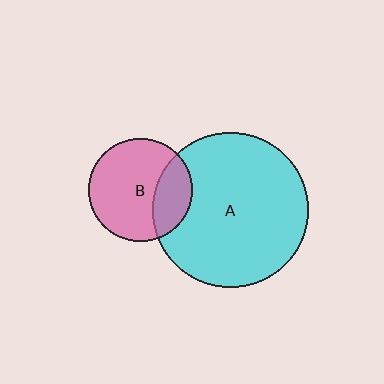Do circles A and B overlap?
Yes.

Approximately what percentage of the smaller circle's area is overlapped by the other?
Approximately 25%.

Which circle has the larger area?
Circle A (cyan).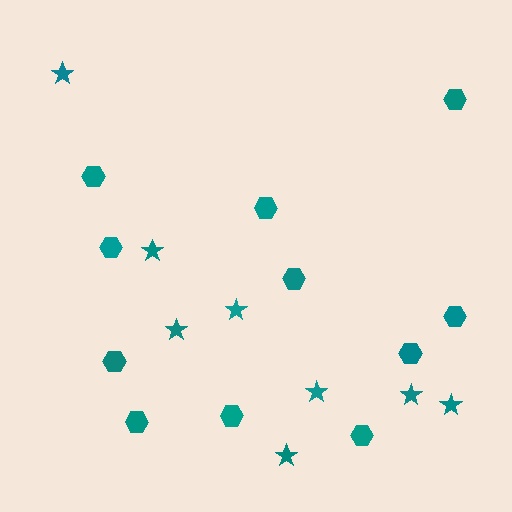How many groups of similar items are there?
There are 2 groups: one group of stars (8) and one group of hexagons (11).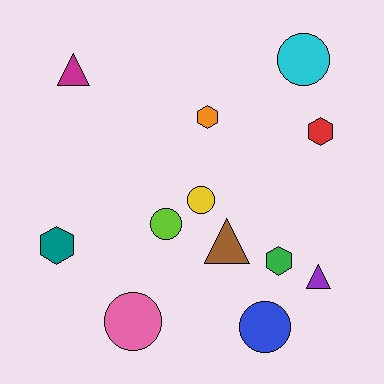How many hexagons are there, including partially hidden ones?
There are 4 hexagons.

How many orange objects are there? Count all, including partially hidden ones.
There is 1 orange object.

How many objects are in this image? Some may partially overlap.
There are 12 objects.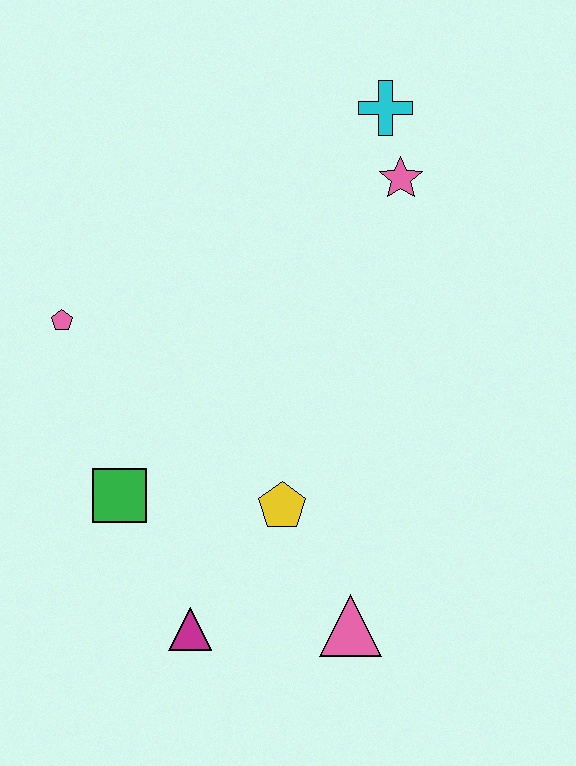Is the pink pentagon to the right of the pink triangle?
No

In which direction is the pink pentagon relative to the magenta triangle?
The pink pentagon is above the magenta triangle.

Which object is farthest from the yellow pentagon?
The cyan cross is farthest from the yellow pentagon.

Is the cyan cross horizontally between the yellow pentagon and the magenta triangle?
No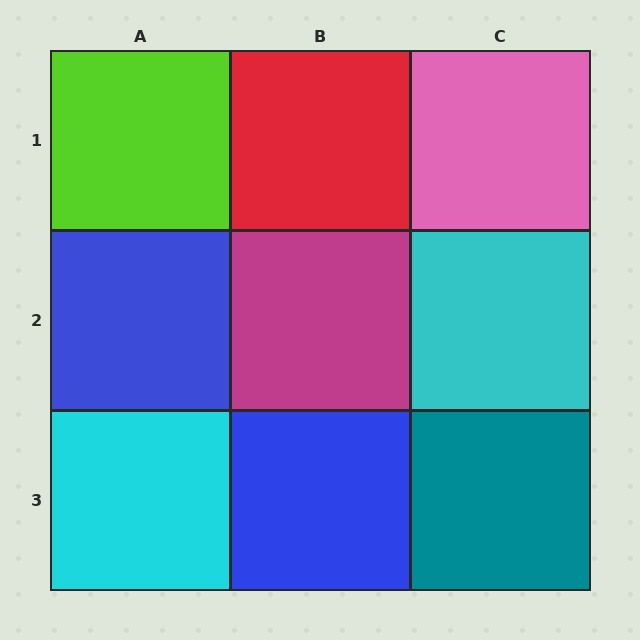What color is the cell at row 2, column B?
Magenta.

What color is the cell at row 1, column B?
Red.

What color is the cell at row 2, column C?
Cyan.